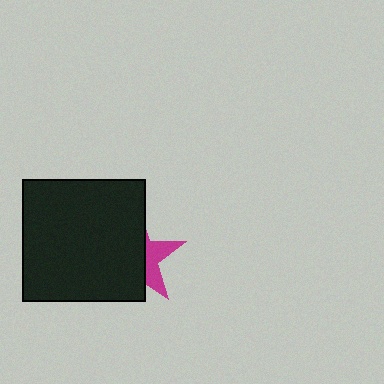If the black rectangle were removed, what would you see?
You would see the complete magenta star.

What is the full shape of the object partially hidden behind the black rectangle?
The partially hidden object is a magenta star.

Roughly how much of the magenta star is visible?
A small part of it is visible (roughly 34%).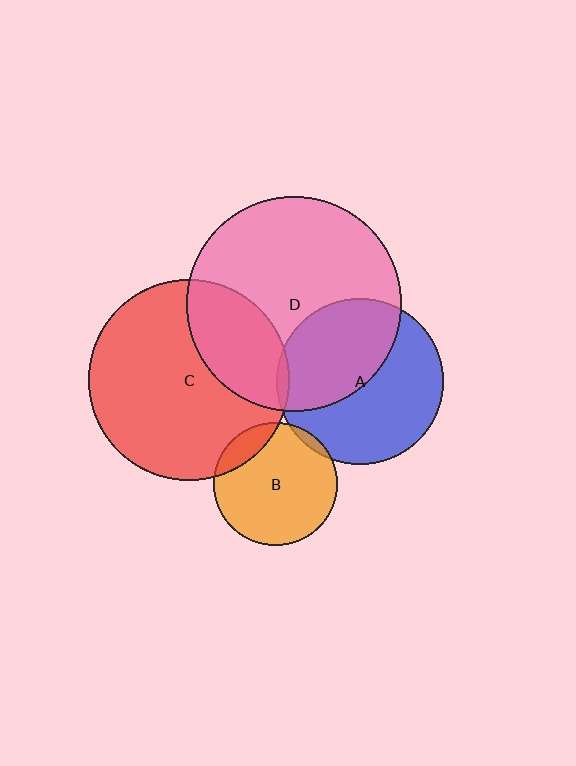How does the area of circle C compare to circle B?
Approximately 2.7 times.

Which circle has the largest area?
Circle D (pink).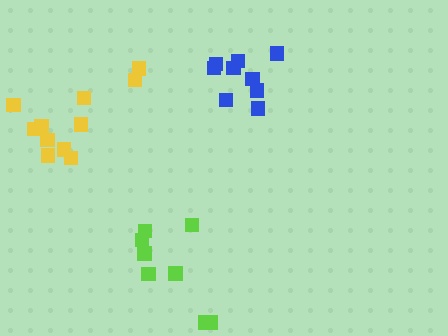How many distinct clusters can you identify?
There are 3 distinct clusters.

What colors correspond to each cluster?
The clusters are colored: yellow, lime, blue.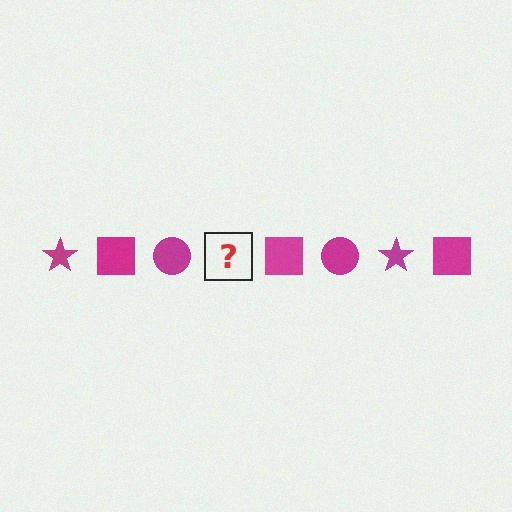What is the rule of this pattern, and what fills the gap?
The rule is that the pattern cycles through star, square, circle shapes in magenta. The gap should be filled with a magenta star.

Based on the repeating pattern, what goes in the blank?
The blank should be a magenta star.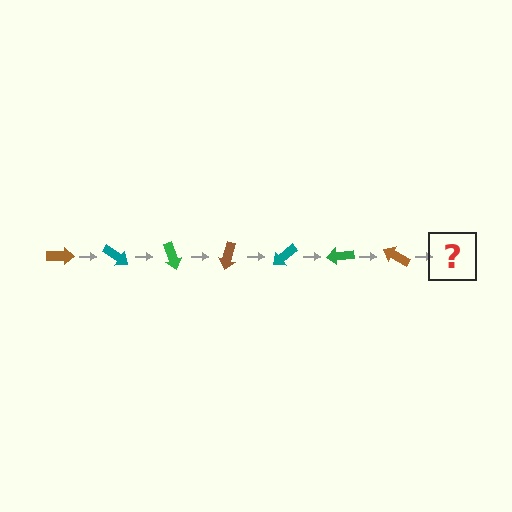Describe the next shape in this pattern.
It should be a teal arrow, rotated 245 degrees from the start.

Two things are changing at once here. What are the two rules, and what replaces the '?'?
The two rules are that it rotates 35 degrees each step and the color cycles through brown, teal, and green. The '?' should be a teal arrow, rotated 245 degrees from the start.